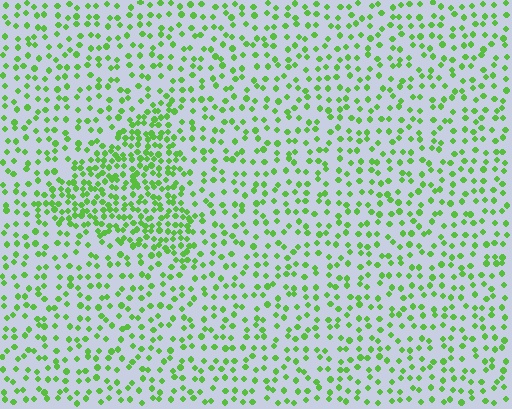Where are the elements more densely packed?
The elements are more densely packed inside the triangle boundary.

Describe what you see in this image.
The image contains small lime elements arranged at two different densities. A triangle-shaped region is visible where the elements are more densely packed than the surrounding area.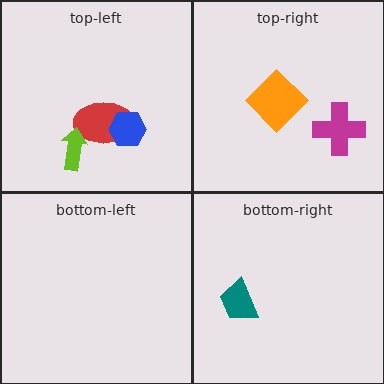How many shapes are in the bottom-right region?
1.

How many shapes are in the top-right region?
2.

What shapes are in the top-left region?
The red ellipse, the lime arrow, the blue hexagon.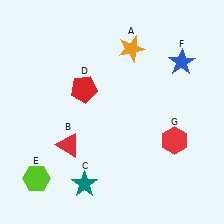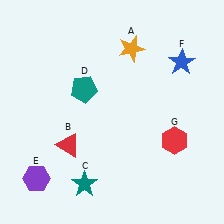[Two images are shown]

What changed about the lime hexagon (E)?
In Image 1, E is lime. In Image 2, it changed to purple.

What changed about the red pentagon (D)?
In Image 1, D is red. In Image 2, it changed to teal.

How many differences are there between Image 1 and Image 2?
There are 2 differences between the two images.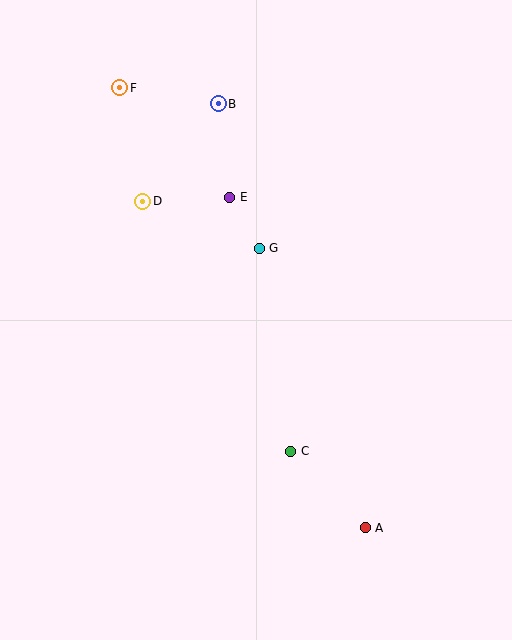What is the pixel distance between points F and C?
The distance between F and C is 402 pixels.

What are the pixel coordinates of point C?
Point C is at (291, 451).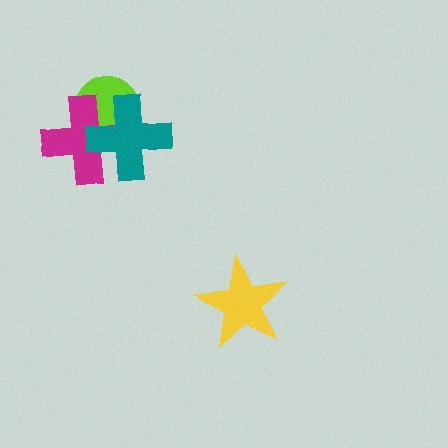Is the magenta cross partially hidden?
Yes, it is partially covered by another shape.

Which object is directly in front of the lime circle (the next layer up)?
The magenta cross is directly in front of the lime circle.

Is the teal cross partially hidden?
No, no other shape covers it.